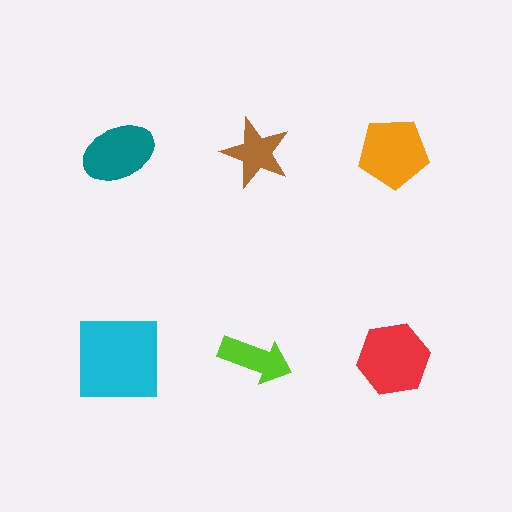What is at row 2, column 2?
A lime arrow.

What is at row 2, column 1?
A cyan square.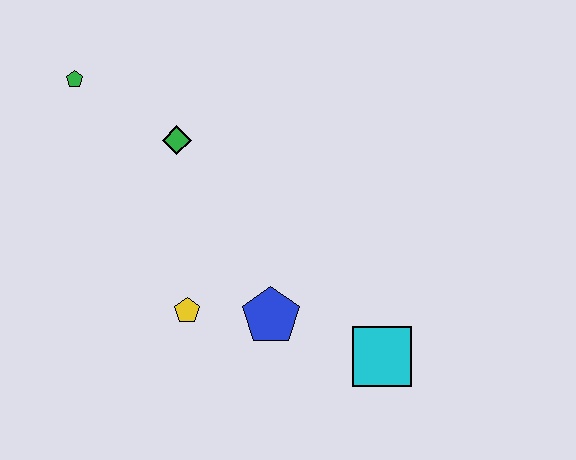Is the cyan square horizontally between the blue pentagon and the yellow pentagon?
No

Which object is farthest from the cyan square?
The green pentagon is farthest from the cyan square.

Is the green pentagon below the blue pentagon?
No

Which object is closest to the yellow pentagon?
The blue pentagon is closest to the yellow pentagon.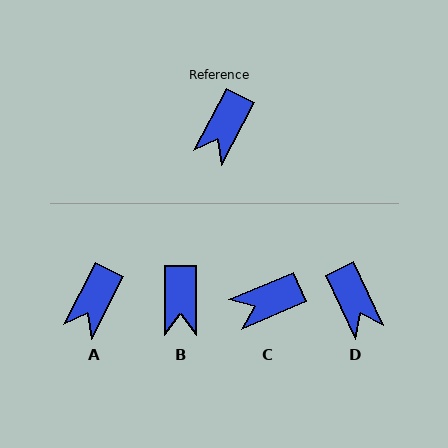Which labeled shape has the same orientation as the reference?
A.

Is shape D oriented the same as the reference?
No, it is off by about 53 degrees.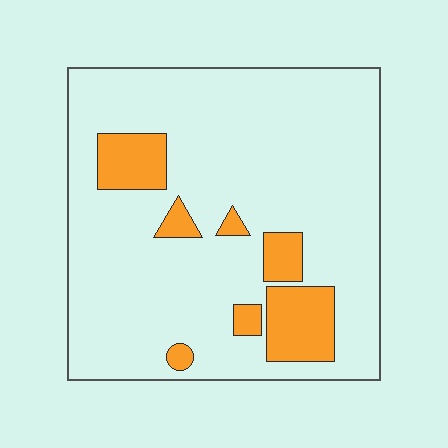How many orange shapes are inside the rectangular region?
7.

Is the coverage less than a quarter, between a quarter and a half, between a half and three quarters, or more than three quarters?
Less than a quarter.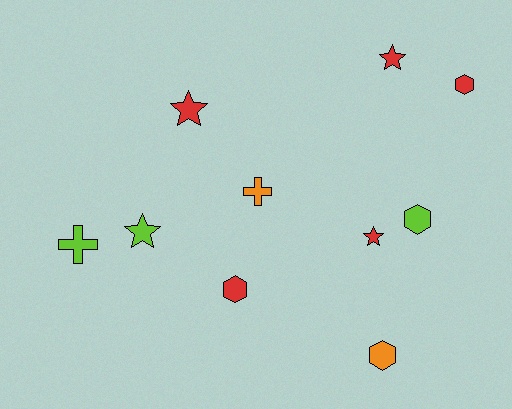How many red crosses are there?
There are no red crosses.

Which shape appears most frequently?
Hexagon, with 4 objects.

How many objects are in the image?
There are 10 objects.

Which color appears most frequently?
Red, with 5 objects.